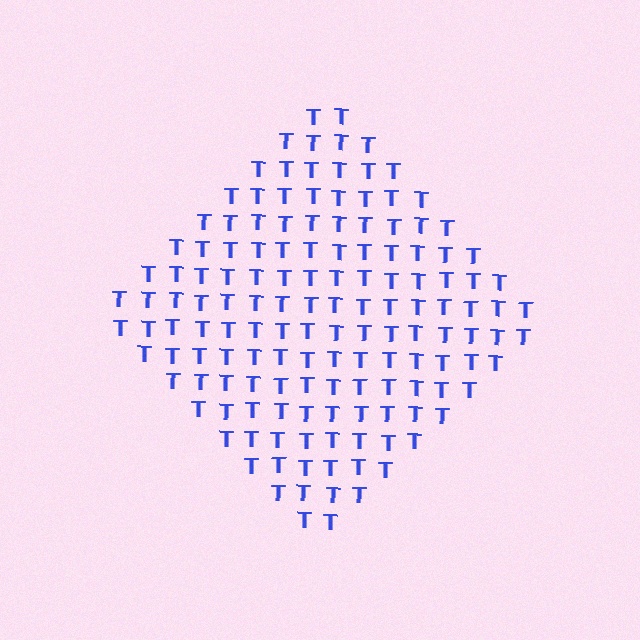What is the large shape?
The large shape is a diamond.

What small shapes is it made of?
It is made of small letter T's.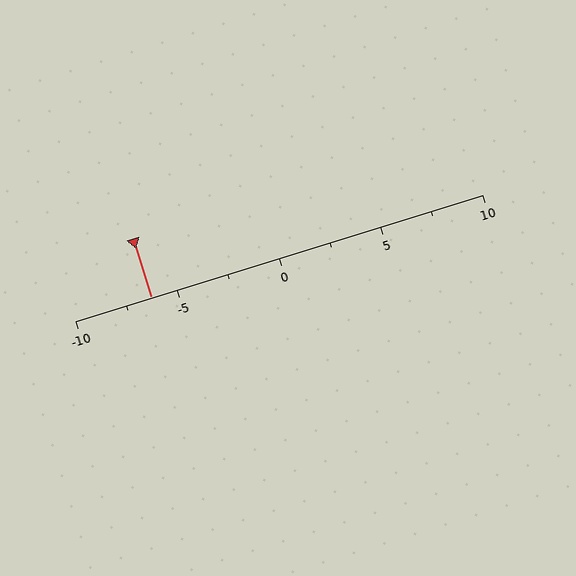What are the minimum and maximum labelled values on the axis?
The axis runs from -10 to 10.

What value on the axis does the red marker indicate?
The marker indicates approximately -6.2.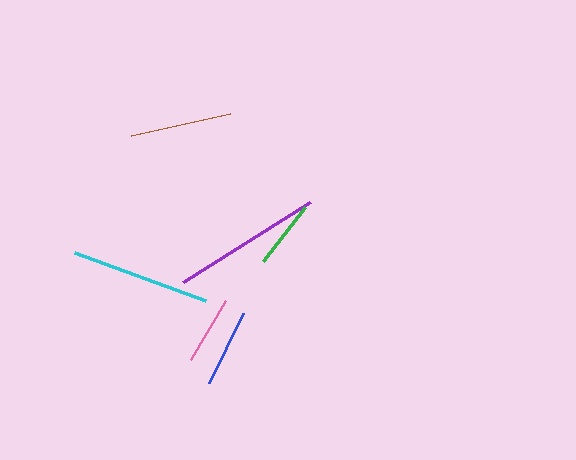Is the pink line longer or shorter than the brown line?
The brown line is longer than the pink line.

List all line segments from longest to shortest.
From longest to shortest: purple, cyan, brown, blue, pink, green.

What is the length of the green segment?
The green segment is approximately 67 pixels long.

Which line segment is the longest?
The purple line is the longest at approximately 150 pixels.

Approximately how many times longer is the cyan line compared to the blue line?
The cyan line is approximately 1.8 times the length of the blue line.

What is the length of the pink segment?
The pink segment is approximately 69 pixels long.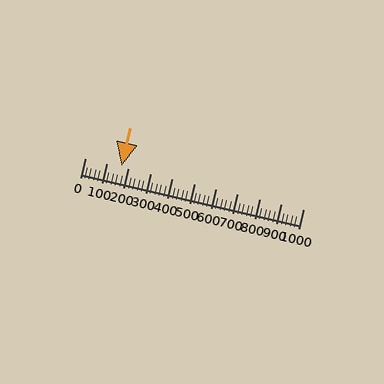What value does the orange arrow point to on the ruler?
The orange arrow points to approximately 169.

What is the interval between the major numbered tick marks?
The major tick marks are spaced 100 units apart.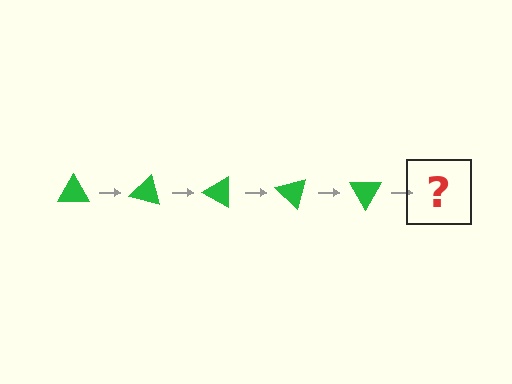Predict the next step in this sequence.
The next step is a green triangle rotated 75 degrees.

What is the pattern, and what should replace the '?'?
The pattern is that the triangle rotates 15 degrees each step. The '?' should be a green triangle rotated 75 degrees.